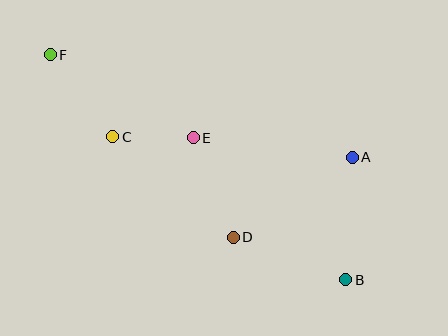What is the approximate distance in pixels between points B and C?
The distance between B and C is approximately 274 pixels.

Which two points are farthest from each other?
Points B and F are farthest from each other.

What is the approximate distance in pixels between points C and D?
The distance between C and D is approximately 157 pixels.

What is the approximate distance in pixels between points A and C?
The distance between A and C is approximately 240 pixels.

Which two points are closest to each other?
Points C and E are closest to each other.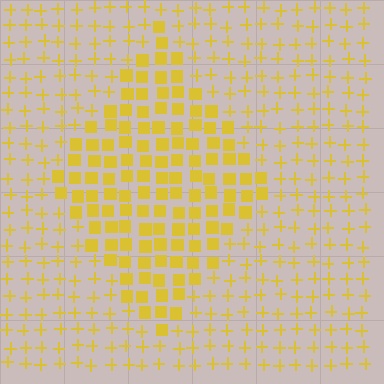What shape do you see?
I see a diamond.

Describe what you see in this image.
The image is filled with small yellow elements arranged in a uniform grid. A diamond-shaped region contains squares, while the surrounding area contains plus signs. The boundary is defined purely by the change in element shape.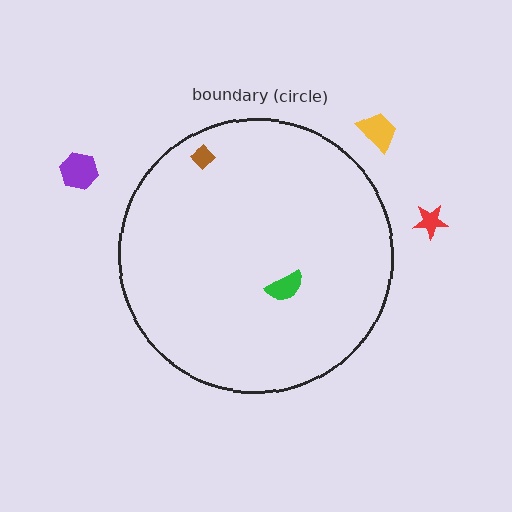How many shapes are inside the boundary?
2 inside, 3 outside.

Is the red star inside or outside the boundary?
Outside.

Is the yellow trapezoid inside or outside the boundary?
Outside.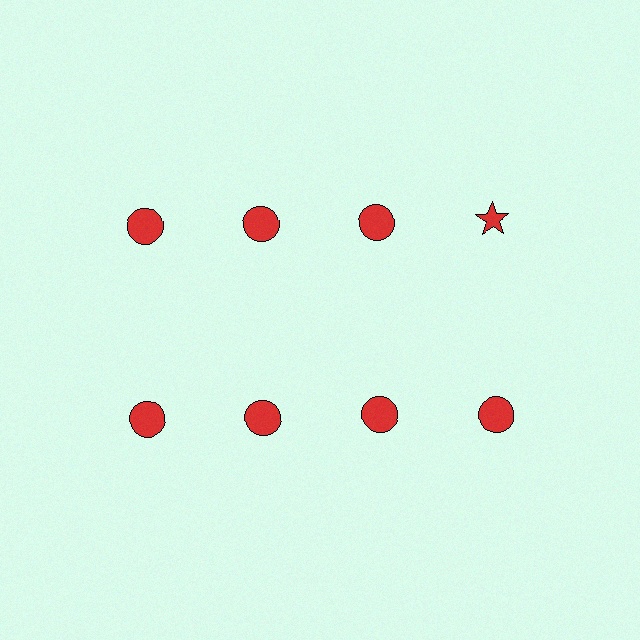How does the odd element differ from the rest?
It has a different shape: star instead of circle.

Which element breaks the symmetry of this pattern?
The red star in the top row, second from right column breaks the symmetry. All other shapes are red circles.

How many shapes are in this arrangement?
There are 8 shapes arranged in a grid pattern.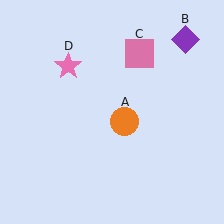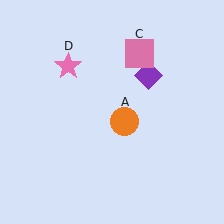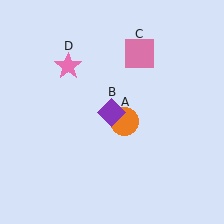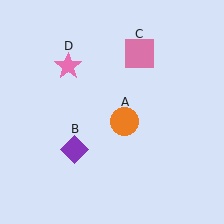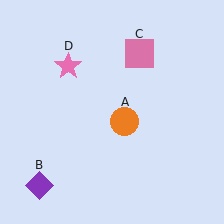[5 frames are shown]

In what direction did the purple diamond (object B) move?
The purple diamond (object B) moved down and to the left.